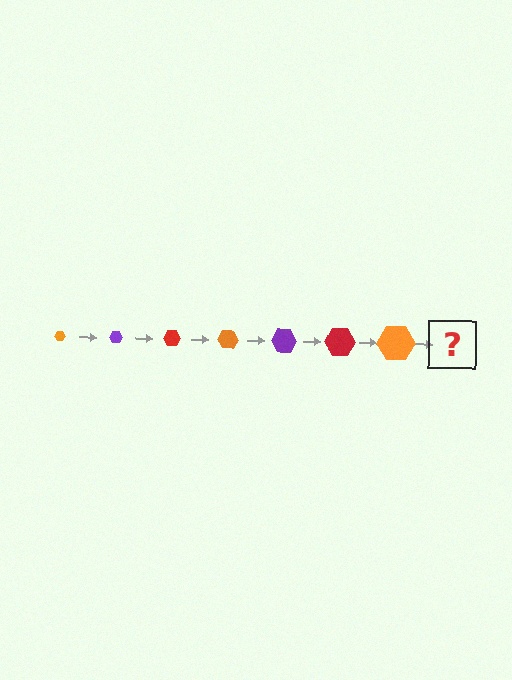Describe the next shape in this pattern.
It should be a purple hexagon, larger than the previous one.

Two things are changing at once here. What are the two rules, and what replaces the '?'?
The two rules are that the hexagon grows larger each step and the color cycles through orange, purple, and red. The '?' should be a purple hexagon, larger than the previous one.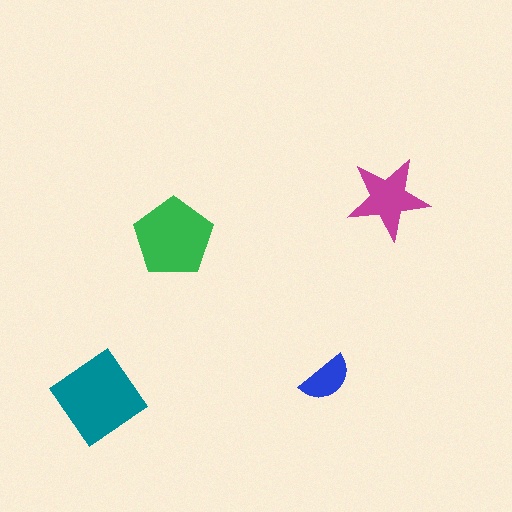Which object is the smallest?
The blue semicircle.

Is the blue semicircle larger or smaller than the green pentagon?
Smaller.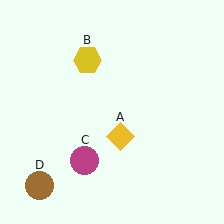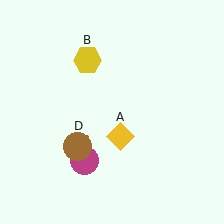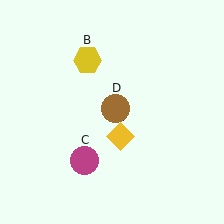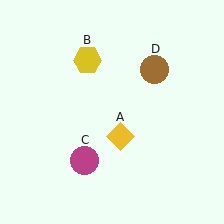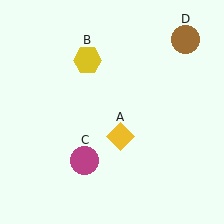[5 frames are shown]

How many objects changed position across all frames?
1 object changed position: brown circle (object D).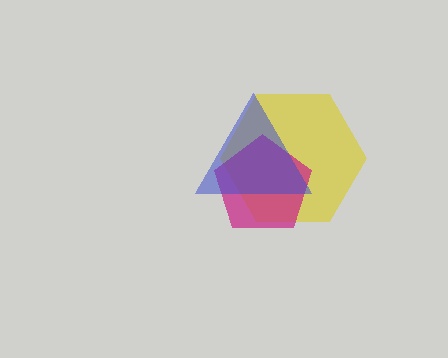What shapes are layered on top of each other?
The layered shapes are: a yellow hexagon, a magenta pentagon, a blue triangle.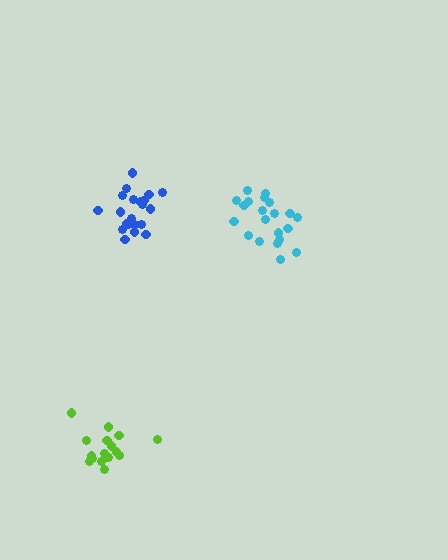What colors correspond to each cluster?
The clusters are colored: lime, cyan, blue.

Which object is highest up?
The blue cluster is topmost.